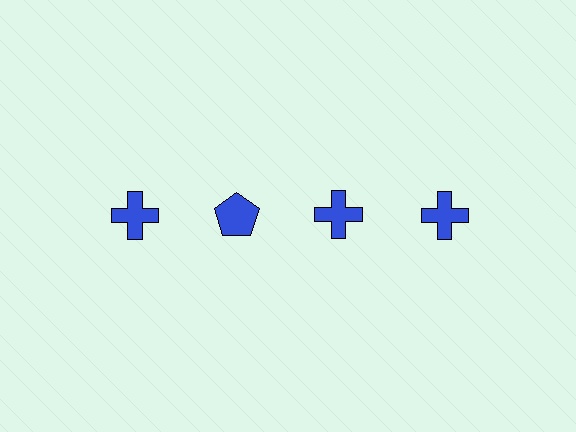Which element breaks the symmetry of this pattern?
The blue pentagon in the top row, second from left column breaks the symmetry. All other shapes are blue crosses.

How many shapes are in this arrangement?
There are 4 shapes arranged in a grid pattern.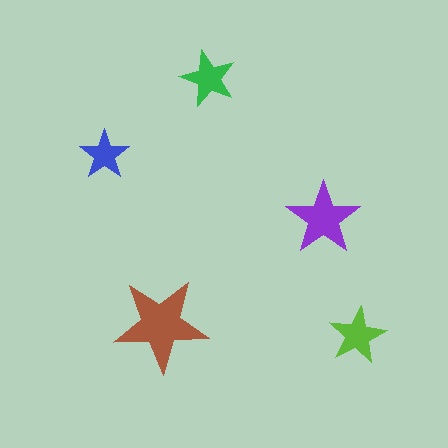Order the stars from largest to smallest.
the brown one, the purple one, the lime one, the green one, the blue one.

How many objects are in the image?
There are 5 objects in the image.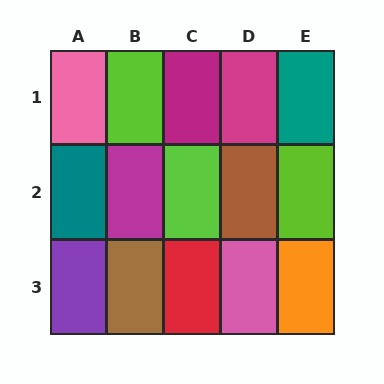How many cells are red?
1 cell is red.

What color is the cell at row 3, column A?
Purple.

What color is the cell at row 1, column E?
Teal.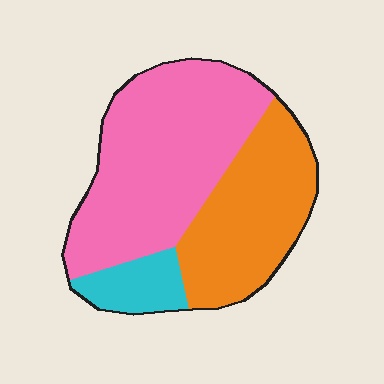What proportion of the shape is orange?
Orange covers around 35% of the shape.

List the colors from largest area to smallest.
From largest to smallest: pink, orange, cyan.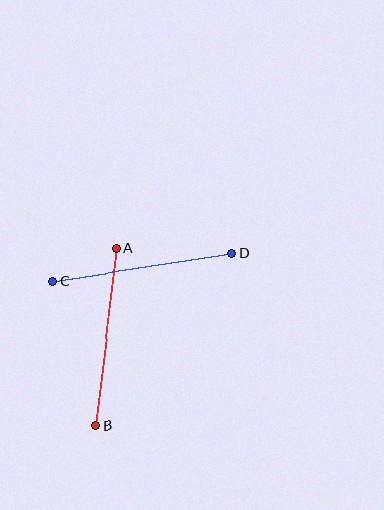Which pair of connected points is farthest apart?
Points C and D are farthest apart.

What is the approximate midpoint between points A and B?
The midpoint is at approximately (106, 337) pixels.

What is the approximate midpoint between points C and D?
The midpoint is at approximately (142, 267) pixels.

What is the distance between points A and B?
The distance is approximately 178 pixels.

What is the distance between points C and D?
The distance is approximately 181 pixels.